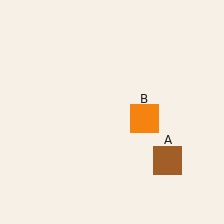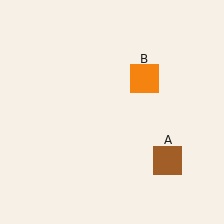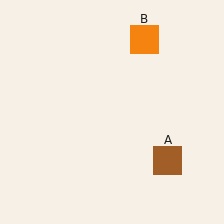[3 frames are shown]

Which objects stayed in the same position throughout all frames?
Brown square (object A) remained stationary.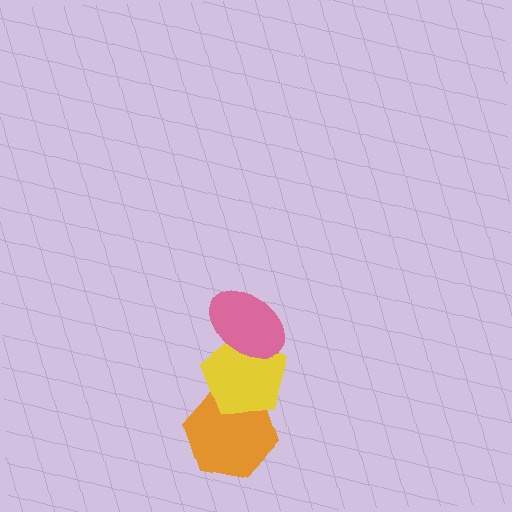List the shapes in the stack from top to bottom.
From top to bottom: the pink ellipse, the yellow pentagon, the orange hexagon.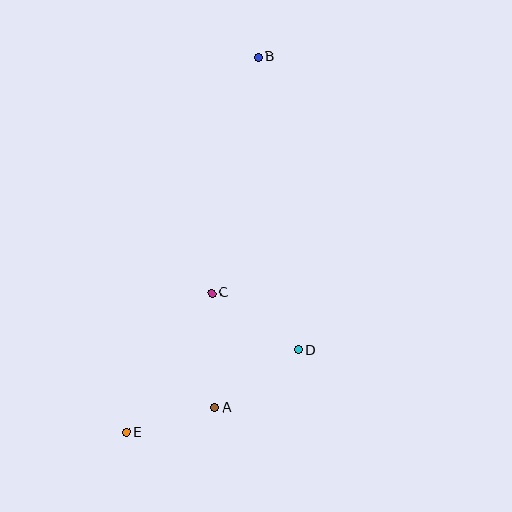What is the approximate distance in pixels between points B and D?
The distance between B and D is approximately 295 pixels.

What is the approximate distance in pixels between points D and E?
The distance between D and E is approximately 190 pixels.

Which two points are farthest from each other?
Points B and E are farthest from each other.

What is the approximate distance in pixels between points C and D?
The distance between C and D is approximately 103 pixels.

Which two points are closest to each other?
Points A and E are closest to each other.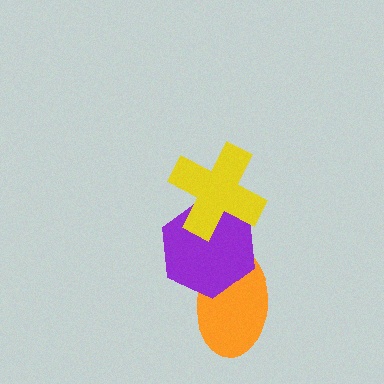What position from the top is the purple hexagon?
The purple hexagon is 2nd from the top.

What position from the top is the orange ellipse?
The orange ellipse is 3rd from the top.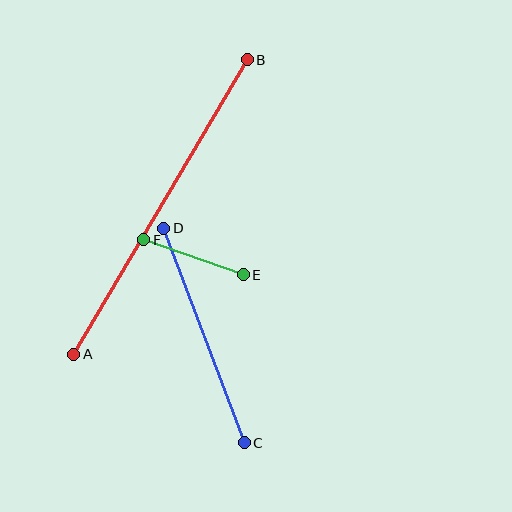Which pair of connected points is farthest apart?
Points A and B are farthest apart.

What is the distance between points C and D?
The distance is approximately 229 pixels.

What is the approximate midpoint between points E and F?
The midpoint is at approximately (194, 257) pixels.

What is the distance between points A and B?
The distance is approximately 342 pixels.